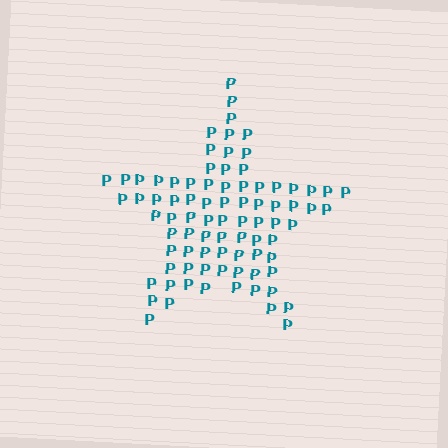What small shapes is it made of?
It is made of small letter P's.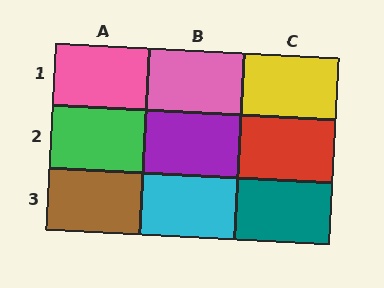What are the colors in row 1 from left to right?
Pink, pink, yellow.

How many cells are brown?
1 cell is brown.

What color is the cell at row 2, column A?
Green.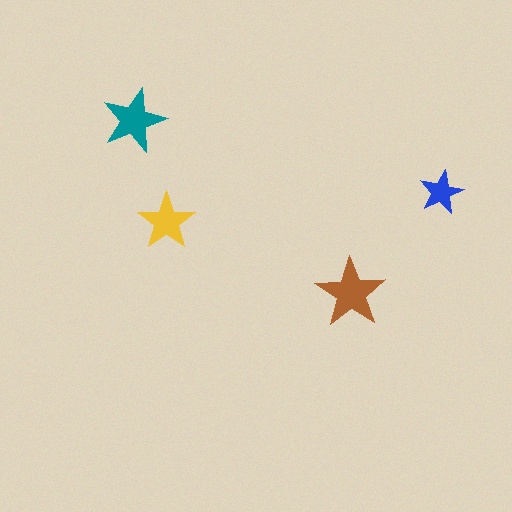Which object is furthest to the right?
The blue star is rightmost.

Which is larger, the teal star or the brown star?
The brown one.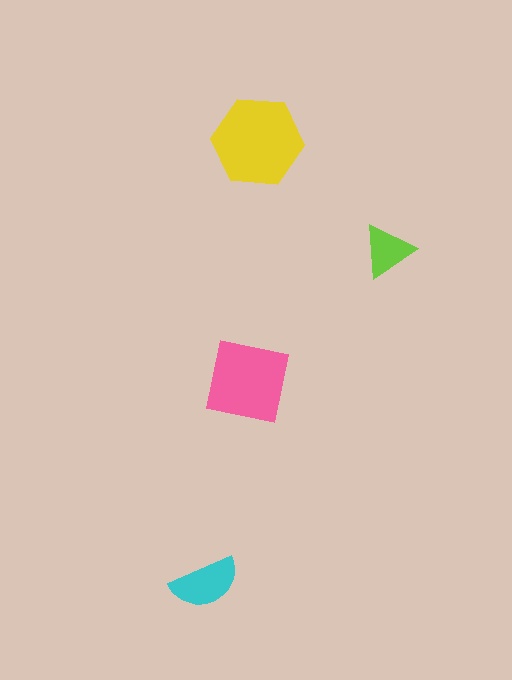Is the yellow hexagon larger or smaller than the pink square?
Larger.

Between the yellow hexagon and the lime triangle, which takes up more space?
The yellow hexagon.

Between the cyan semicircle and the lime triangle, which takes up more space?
The cyan semicircle.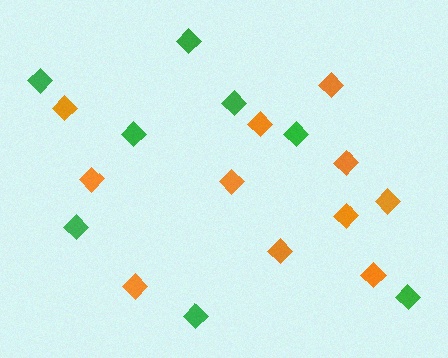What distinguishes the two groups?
There are 2 groups: one group of green diamonds (8) and one group of orange diamonds (11).